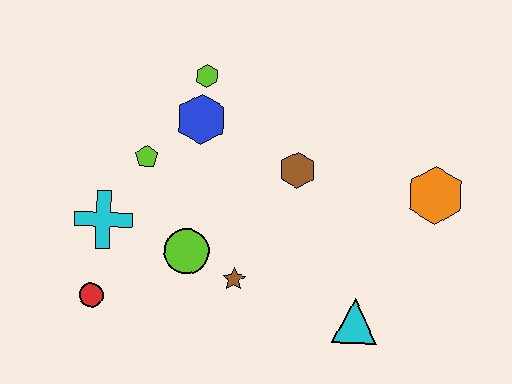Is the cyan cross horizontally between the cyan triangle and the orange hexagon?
No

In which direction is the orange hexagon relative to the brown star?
The orange hexagon is to the right of the brown star.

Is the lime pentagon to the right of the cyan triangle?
No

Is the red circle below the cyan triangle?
No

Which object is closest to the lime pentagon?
The blue hexagon is closest to the lime pentagon.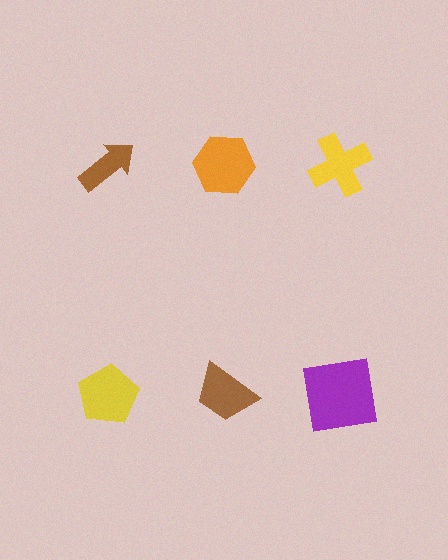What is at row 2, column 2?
A brown trapezoid.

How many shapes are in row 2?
3 shapes.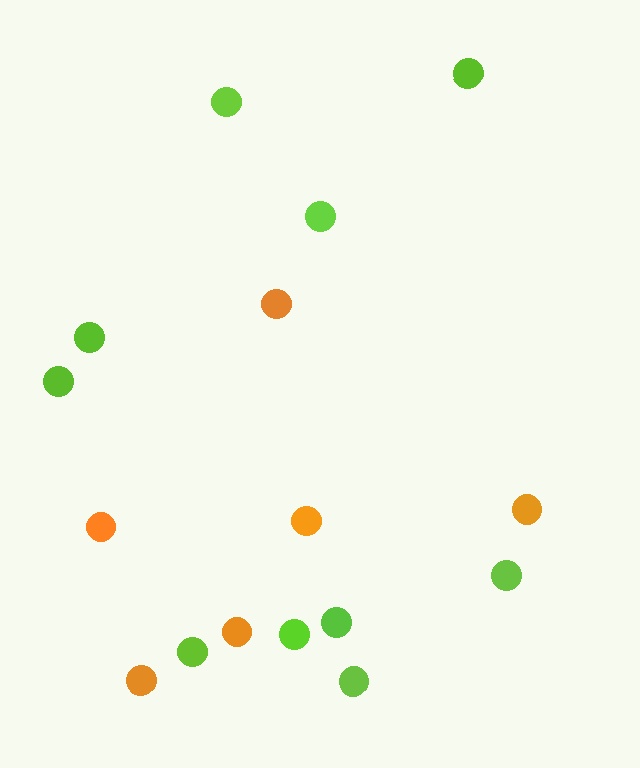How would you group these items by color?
There are 2 groups: one group of orange circles (6) and one group of lime circles (10).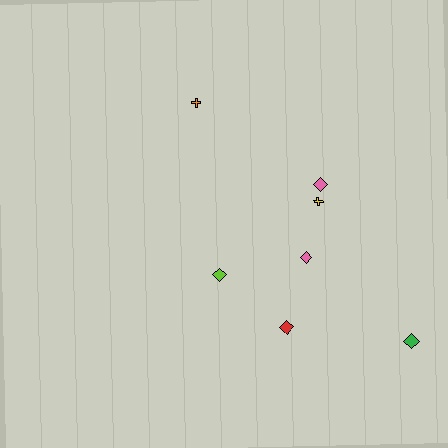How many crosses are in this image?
There are 2 crosses.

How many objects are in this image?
There are 7 objects.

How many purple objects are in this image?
There are no purple objects.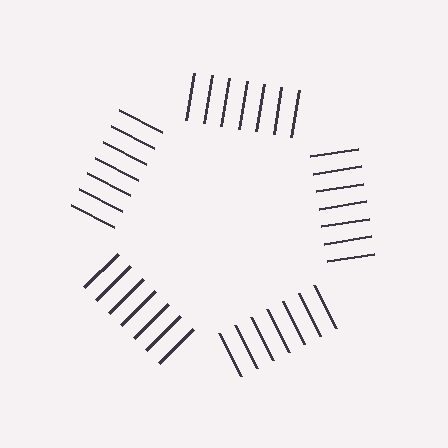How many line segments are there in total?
35 — 7 along each of the 5 edges.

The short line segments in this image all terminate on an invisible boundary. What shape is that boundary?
An illusory pentagon — the line segments terminate on its edges but no continuous stroke is drawn.